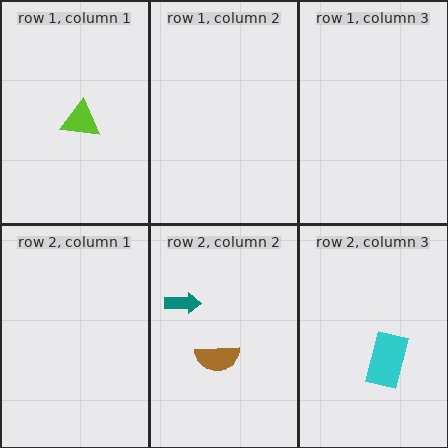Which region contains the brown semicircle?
The row 2, column 2 region.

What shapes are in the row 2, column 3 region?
The cyan rectangle.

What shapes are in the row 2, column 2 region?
The teal arrow, the brown semicircle.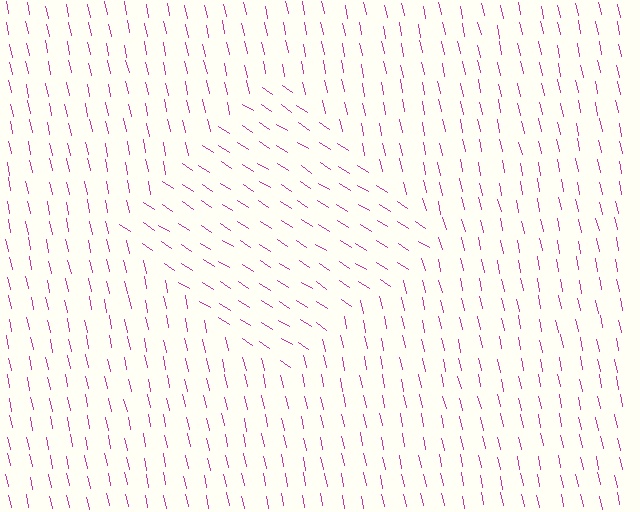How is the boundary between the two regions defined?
The boundary is defined purely by a change in line orientation (approximately 45 degrees difference). All lines are the same color and thickness.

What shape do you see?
I see a diamond.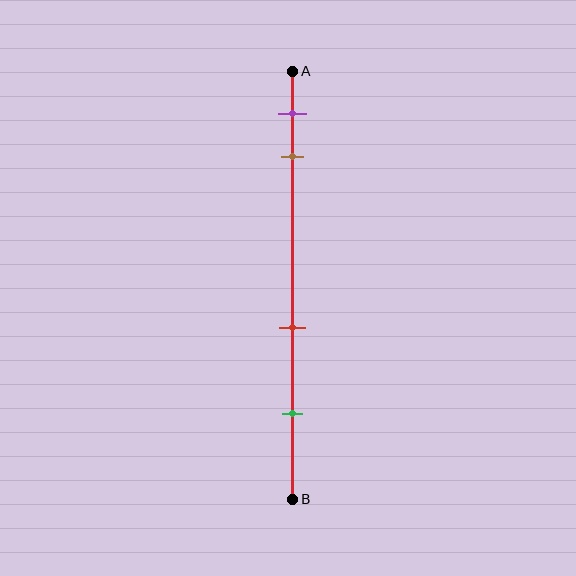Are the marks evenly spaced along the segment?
No, the marks are not evenly spaced.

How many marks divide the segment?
There are 4 marks dividing the segment.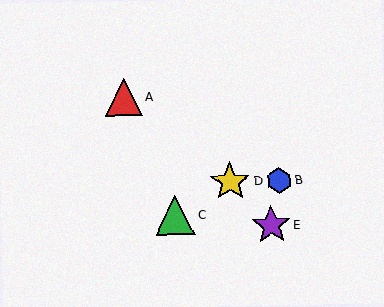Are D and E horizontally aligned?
No, D is at y≈182 and E is at y≈225.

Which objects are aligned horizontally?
Objects B, D are aligned horizontally.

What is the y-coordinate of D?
Object D is at y≈182.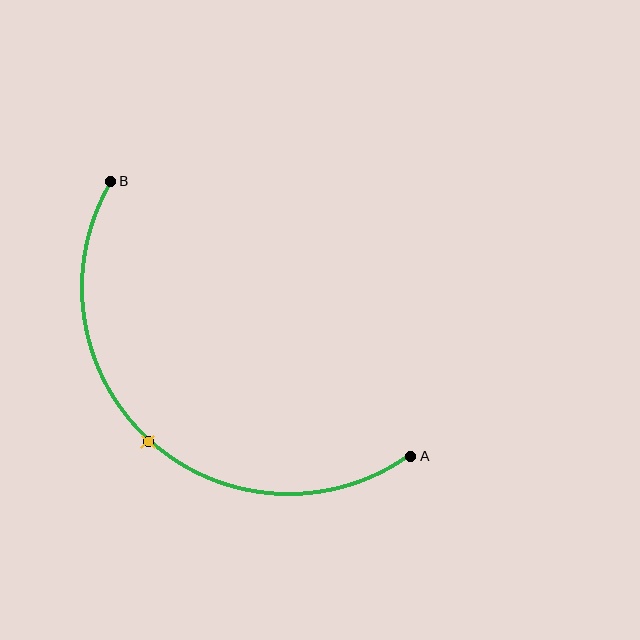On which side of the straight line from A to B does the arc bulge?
The arc bulges below and to the left of the straight line connecting A and B.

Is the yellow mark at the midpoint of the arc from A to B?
Yes. The yellow mark lies on the arc at equal arc-length from both A and B — it is the arc midpoint.